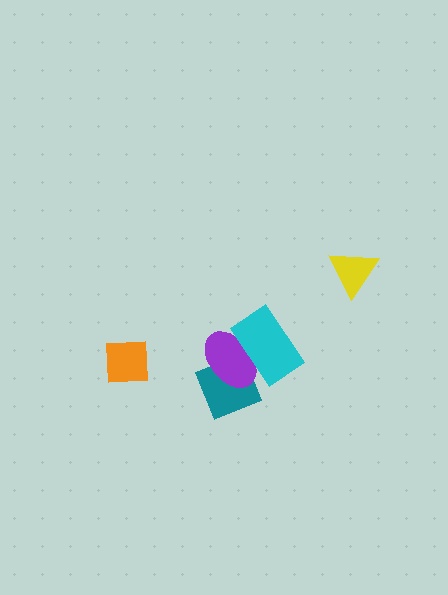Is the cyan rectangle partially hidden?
No, no other shape covers it.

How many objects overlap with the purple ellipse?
2 objects overlap with the purple ellipse.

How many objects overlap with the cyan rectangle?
1 object overlaps with the cyan rectangle.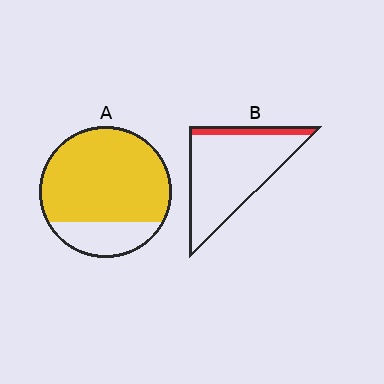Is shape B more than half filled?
No.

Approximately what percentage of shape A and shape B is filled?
A is approximately 80% and B is approximately 15%.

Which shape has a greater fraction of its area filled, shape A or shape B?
Shape A.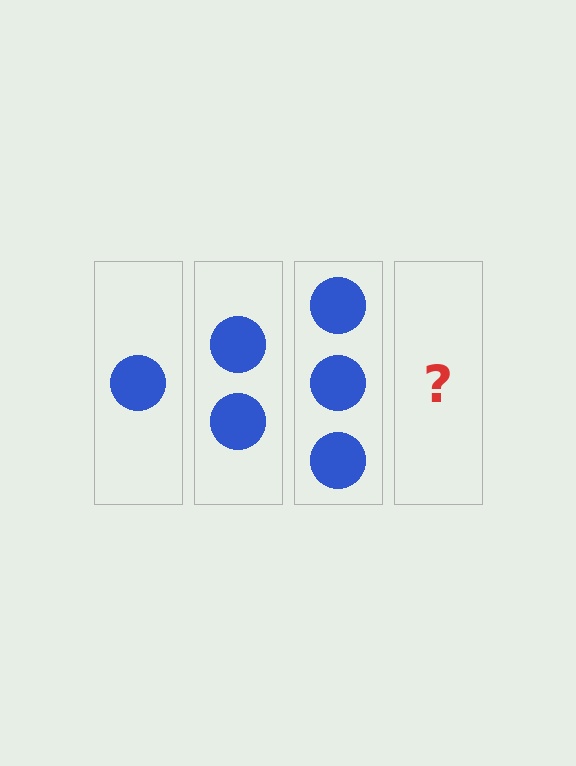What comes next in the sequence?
The next element should be 4 circles.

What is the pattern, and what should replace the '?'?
The pattern is that each step adds one more circle. The '?' should be 4 circles.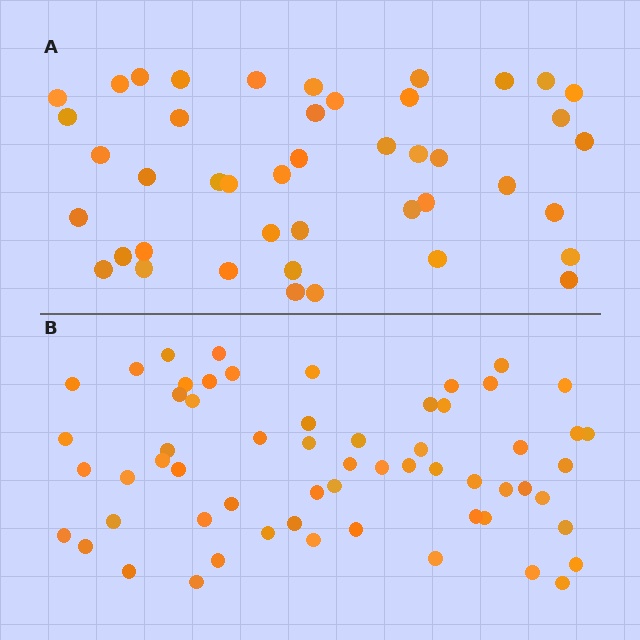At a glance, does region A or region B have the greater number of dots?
Region B (the bottom region) has more dots.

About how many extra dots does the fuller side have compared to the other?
Region B has approximately 15 more dots than region A.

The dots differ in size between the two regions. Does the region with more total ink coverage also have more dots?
No. Region A has more total ink coverage because its dots are larger, but region B actually contains more individual dots. Total area can be misleading — the number of items is what matters here.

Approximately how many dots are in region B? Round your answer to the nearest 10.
About 60 dots.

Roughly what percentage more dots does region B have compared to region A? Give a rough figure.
About 35% more.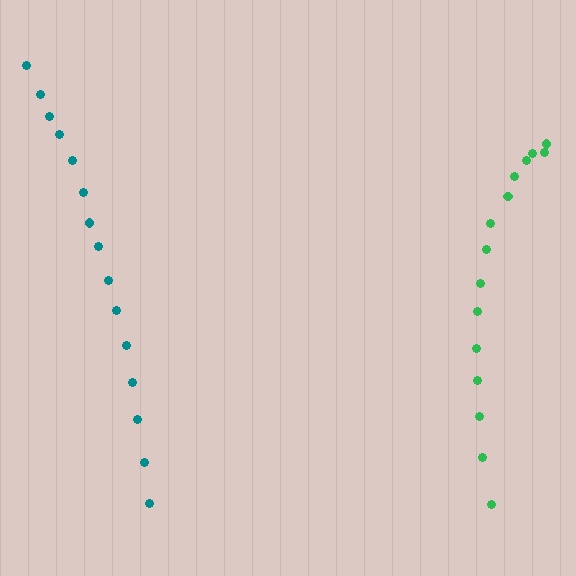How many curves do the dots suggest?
There are 2 distinct paths.